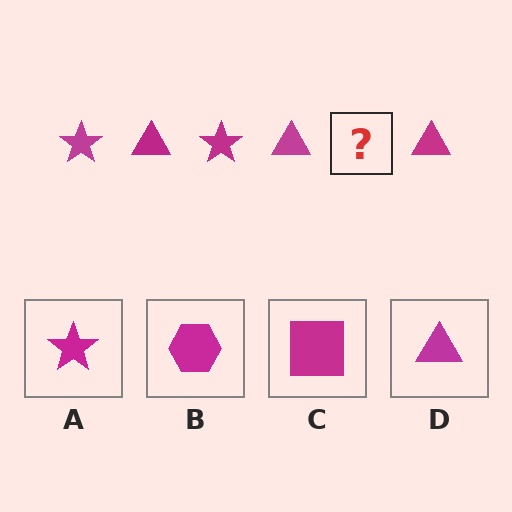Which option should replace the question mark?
Option A.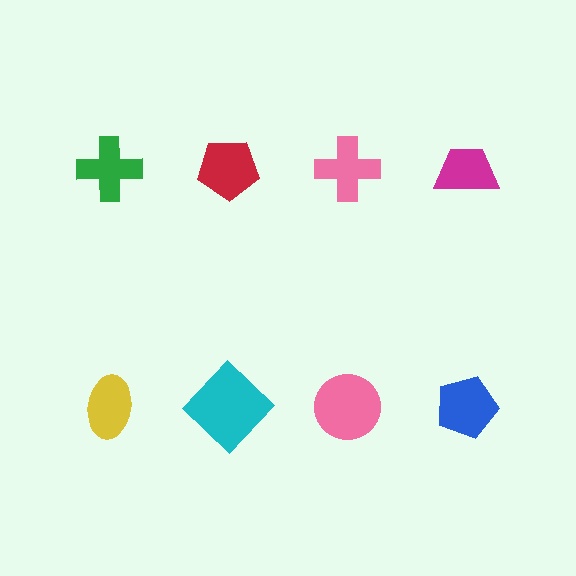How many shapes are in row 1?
4 shapes.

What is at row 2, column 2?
A cyan diamond.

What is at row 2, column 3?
A pink circle.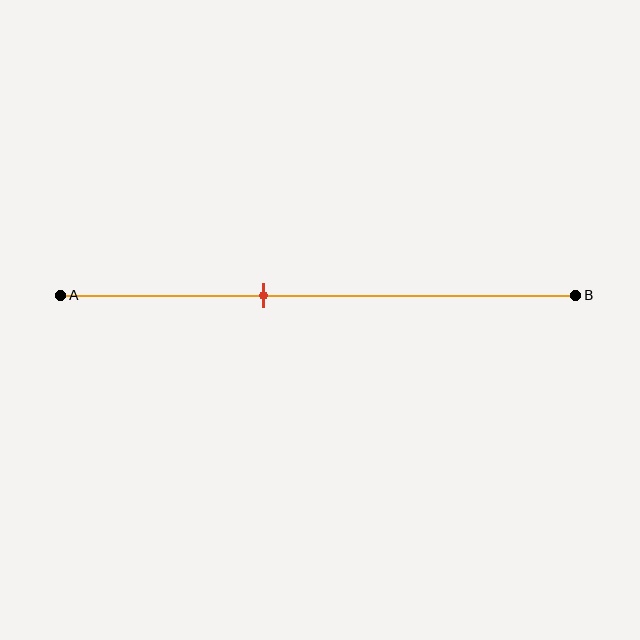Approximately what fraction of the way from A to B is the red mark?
The red mark is approximately 40% of the way from A to B.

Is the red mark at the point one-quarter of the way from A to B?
No, the mark is at about 40% from A, not at the 25% one-quarter point.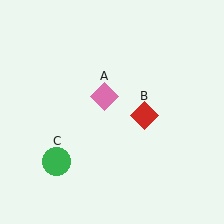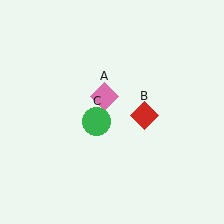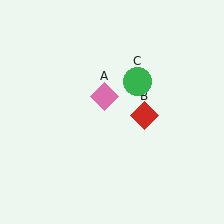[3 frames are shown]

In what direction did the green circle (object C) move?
The green circle (object C) moved up and to the right.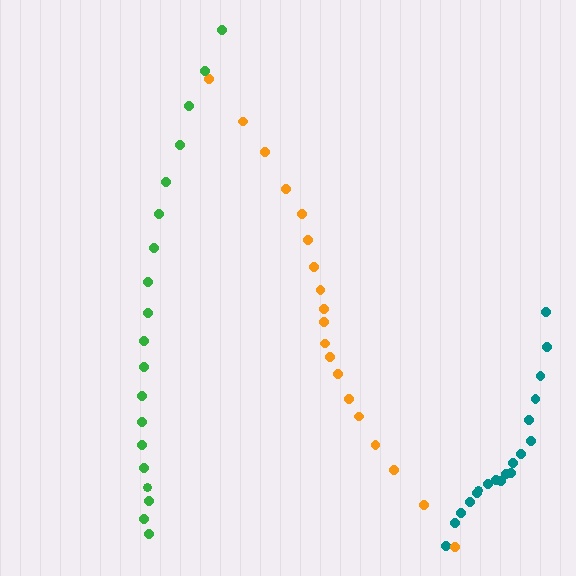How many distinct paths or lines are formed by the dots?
There are 3 distinct paths.